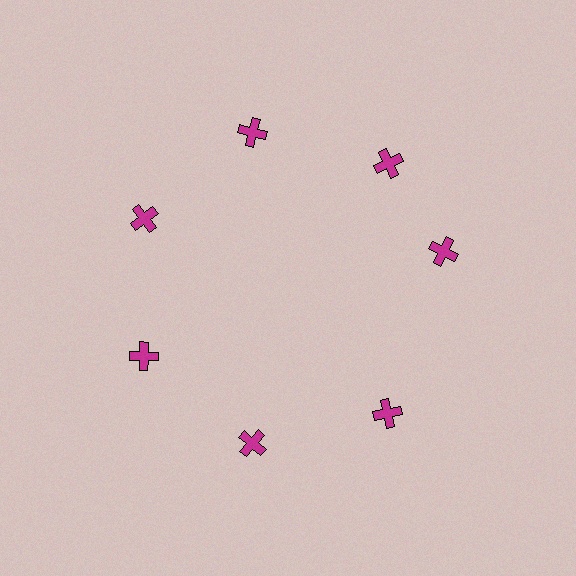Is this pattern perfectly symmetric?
No. The 7 magenta crosses are arranged in a ring, but one element near the 3 o'clock position is rotated out of alignment along the ring, breaking the 7-fold rotational symmetry.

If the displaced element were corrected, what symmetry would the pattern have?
It would have 7-fold rotational symmetry — the pattern would map onto itself every 51 degrees.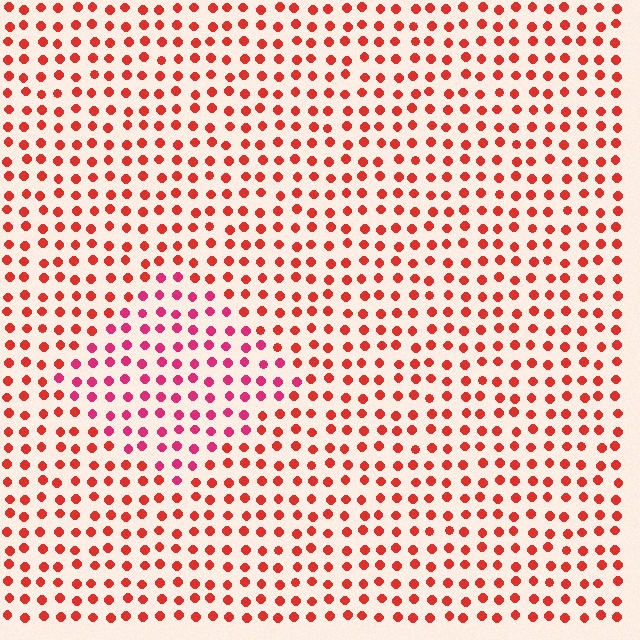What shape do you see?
I see a diamond.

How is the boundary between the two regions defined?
The boundary is defined purely by a slight shift in hue (about 28 degrees). Spacing, size, and orientation are identical on both sides.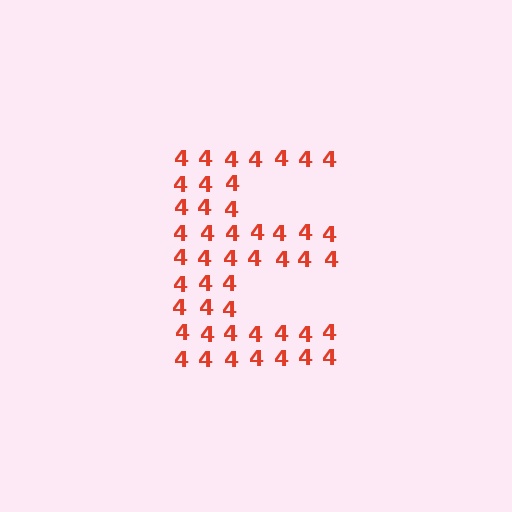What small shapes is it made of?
It is made of small digit 4's.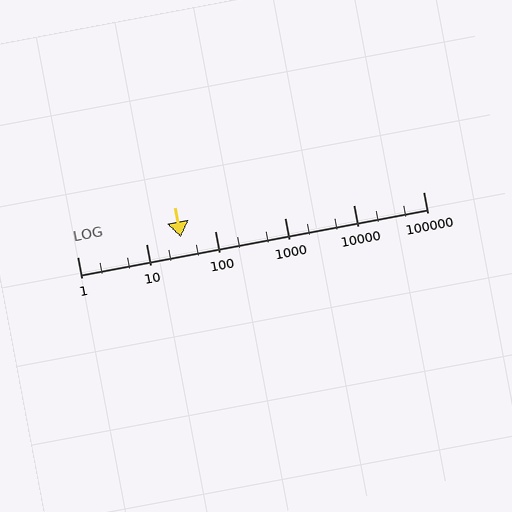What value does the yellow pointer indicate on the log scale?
The pointer indicates approximately 32.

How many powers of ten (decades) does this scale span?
The scale spans 5 decades, from 1 to 100000.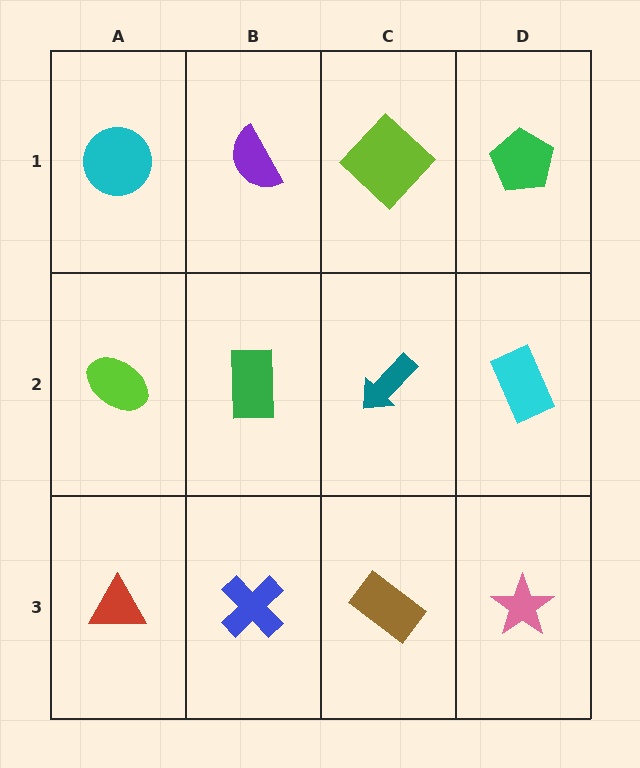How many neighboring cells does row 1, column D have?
2.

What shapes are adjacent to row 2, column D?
A green pentagon (row 1, column D), a pink star (row 3, column D), a teal arrow (row 2, column C).